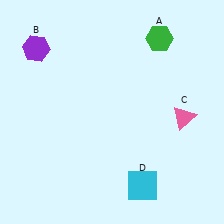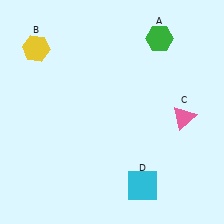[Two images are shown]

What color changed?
The hexagon (B) changed from purple in Image 1 to yellow in Image 2.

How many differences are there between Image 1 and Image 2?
There is 1 difference between the two images.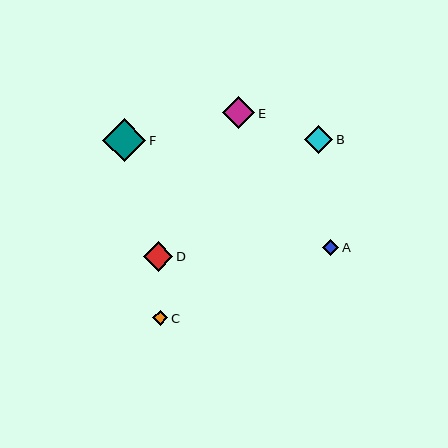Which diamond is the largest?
Diamond F is the largest with a size of approximately 43 pixels.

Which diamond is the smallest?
Diamond C is the smallest with a size of approximately 15 pixels.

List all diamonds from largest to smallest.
From largest to smallest: F, E, D, B, A, C.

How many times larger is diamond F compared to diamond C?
Diamond F is approximately 2.8 times the size of diamond C.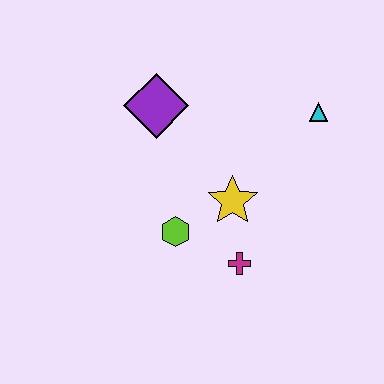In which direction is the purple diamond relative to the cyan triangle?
The purple diamond is to the left of the cyan triangle.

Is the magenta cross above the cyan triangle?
No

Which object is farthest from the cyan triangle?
The lime hexagon is farthest from the cyan triangle.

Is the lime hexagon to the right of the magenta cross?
No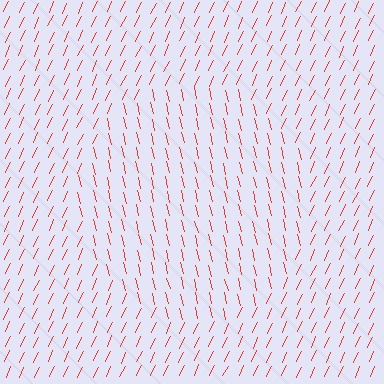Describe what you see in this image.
The image is filled with small red line segments. A circle region in the image has lines oriented differently from the surrounding lines, creating a visible texture boundary.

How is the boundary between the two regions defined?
The boundary is defined purely by a change in line orientation (approximately 39 degrees difference). All lines are the same color and thickness.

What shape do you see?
I see a circle.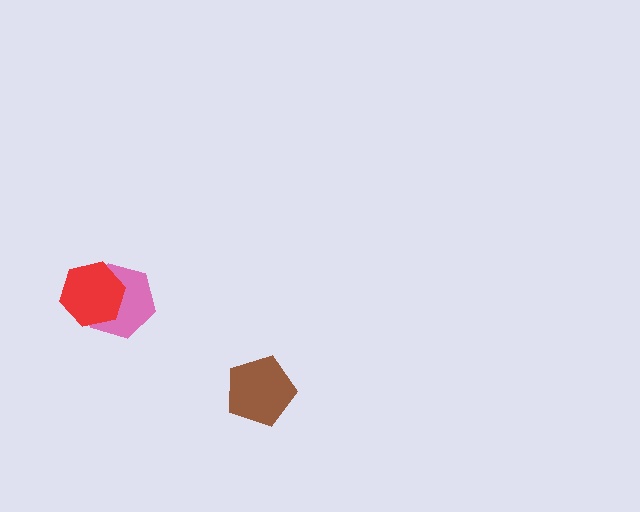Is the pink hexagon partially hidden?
Yes, it is partially covered by another shape.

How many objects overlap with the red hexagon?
1 object overlaps with the red hexagon.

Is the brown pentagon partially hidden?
No, no other shape covers it.